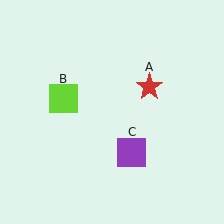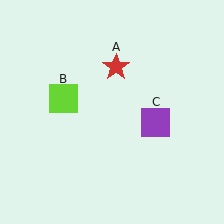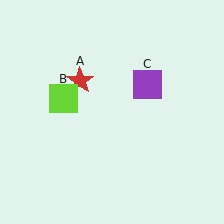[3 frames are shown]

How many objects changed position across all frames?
2 objects changed position: red star (object A), purple square (object C).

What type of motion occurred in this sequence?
The red star (object A), purple square (object C) rotated counterclockwise around the center of the scene.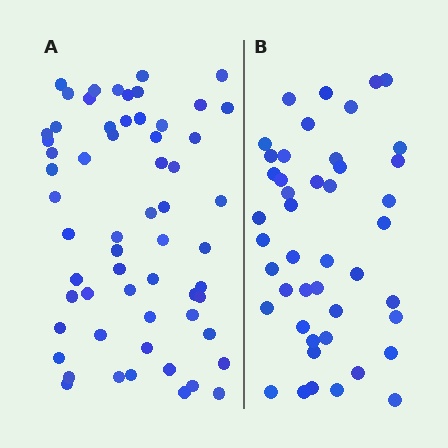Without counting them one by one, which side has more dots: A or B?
Region A (the left region) has more dots.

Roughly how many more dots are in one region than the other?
Region A has approximately 15 more dots than region B.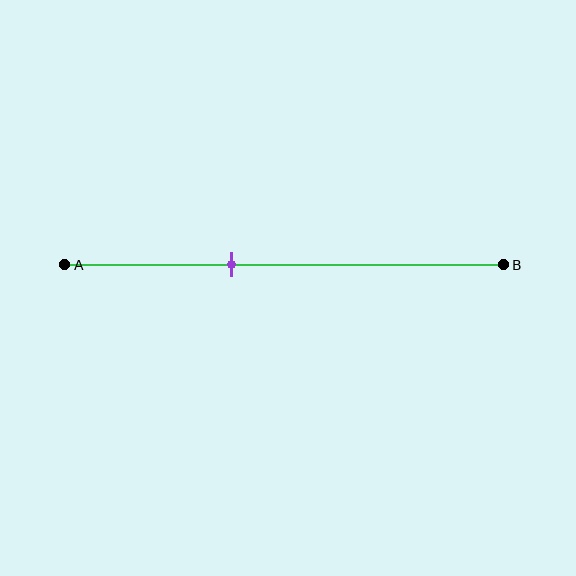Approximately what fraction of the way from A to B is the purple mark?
The purple mark is approximately 40% of the way from A to B.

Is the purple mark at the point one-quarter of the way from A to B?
No, the mark is at about 40% from A, not at the 25% one-quarter point.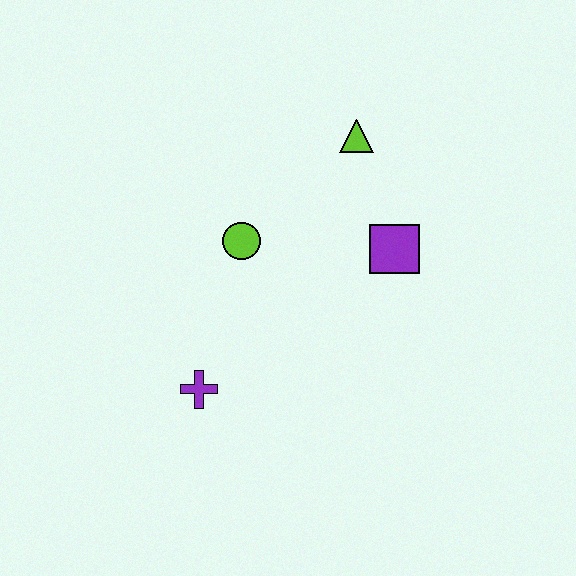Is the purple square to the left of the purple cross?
No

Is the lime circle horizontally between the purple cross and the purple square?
Yes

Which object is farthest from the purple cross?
The lime triangle is farthest from the purple cross.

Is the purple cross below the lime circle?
Yes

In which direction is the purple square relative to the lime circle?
The purple square is to the right of the lime circle.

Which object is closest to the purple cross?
The lime circle is closest to the purple cross.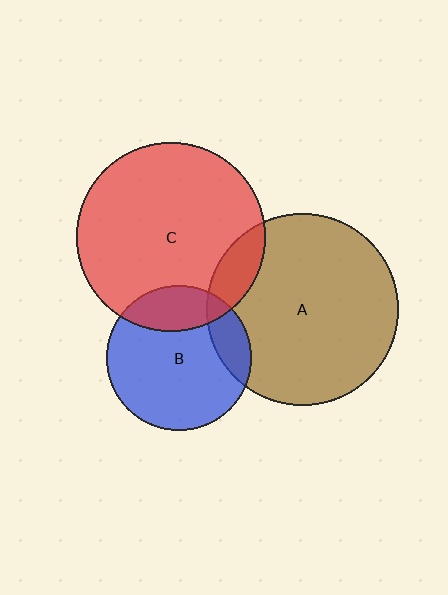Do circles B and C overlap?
Yes.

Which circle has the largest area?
Circle A (brown).